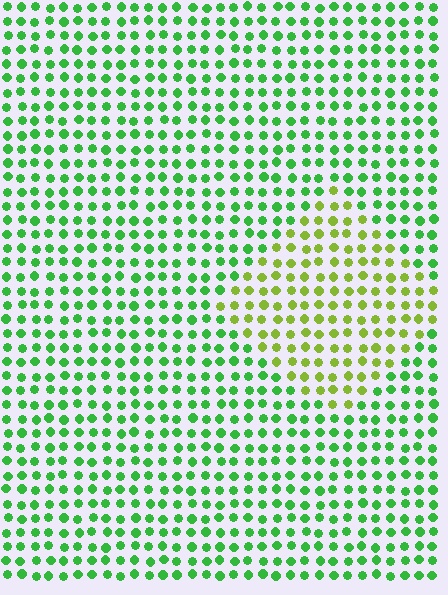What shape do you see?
I see a diamond.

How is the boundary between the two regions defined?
The boundary is defined purely by a slight shift in hue (about 41 degrees). Spacing, size, and orientation are identical on both sides.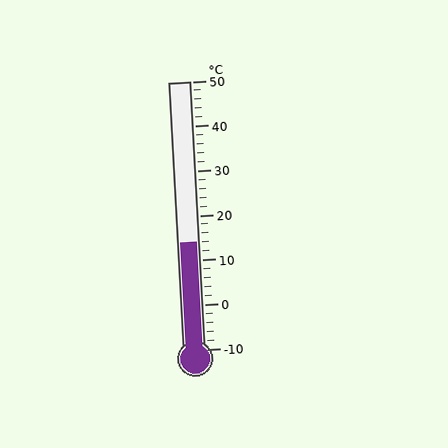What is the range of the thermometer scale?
The thermometer scale ranges from -10°C to 50°C.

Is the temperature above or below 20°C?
The temperature is below 20°C.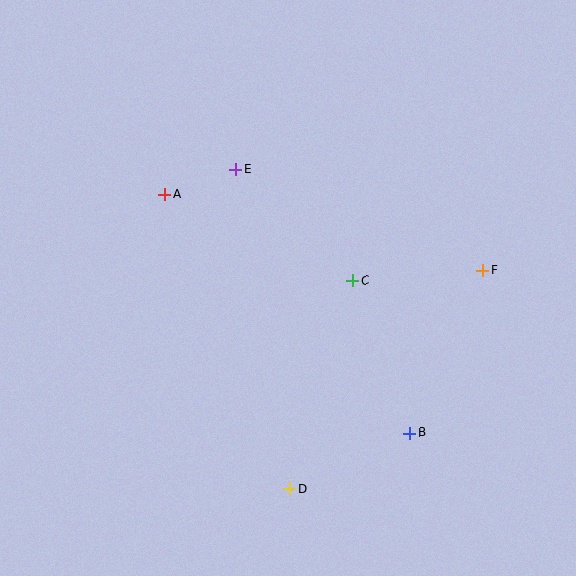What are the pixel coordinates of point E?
Point E is at (236, 169).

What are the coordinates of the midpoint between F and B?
The midpoint between F and B is at (446, 352).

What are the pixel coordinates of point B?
Point B is at (410, 433).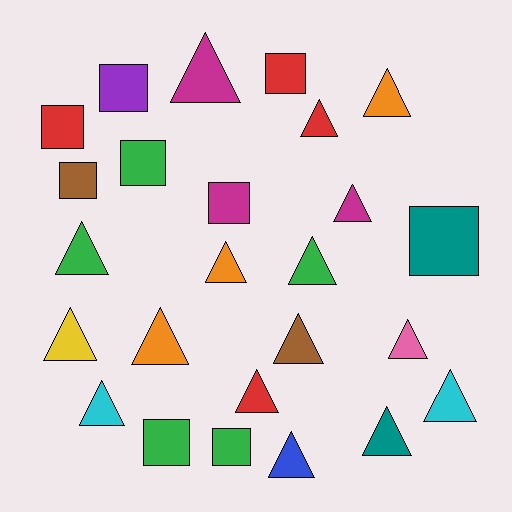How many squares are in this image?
There are 9 squares.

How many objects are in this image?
There are 25 objects.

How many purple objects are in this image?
There is 1 purple object.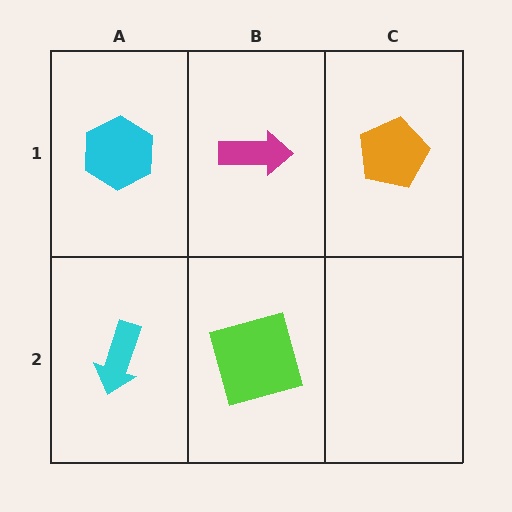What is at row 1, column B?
A magenta arrow.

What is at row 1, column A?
A cyan hexagon.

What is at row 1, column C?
An orange pentagon.